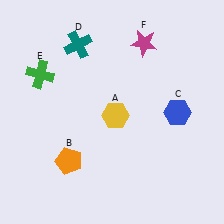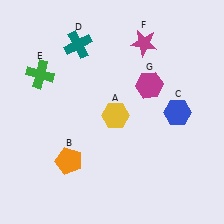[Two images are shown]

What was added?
A magenta hexagon (G) was added in Image 2.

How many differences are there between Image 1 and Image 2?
There is 1 difference between the two images.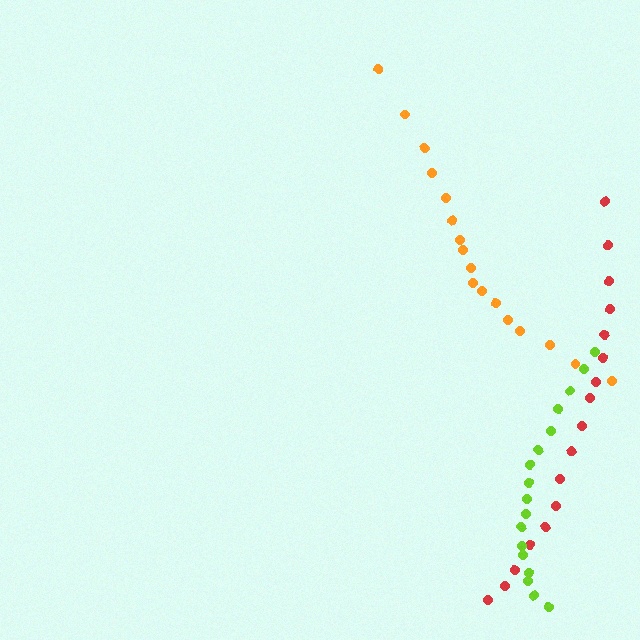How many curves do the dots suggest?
There are 3 distinct paths.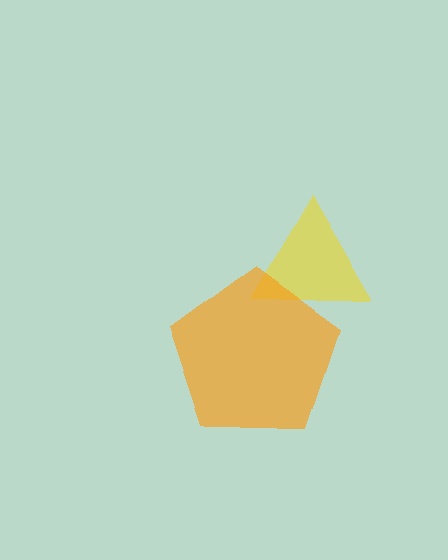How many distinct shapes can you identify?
There are 2 distinct shapes: a yellow triangle, an orange pentagon.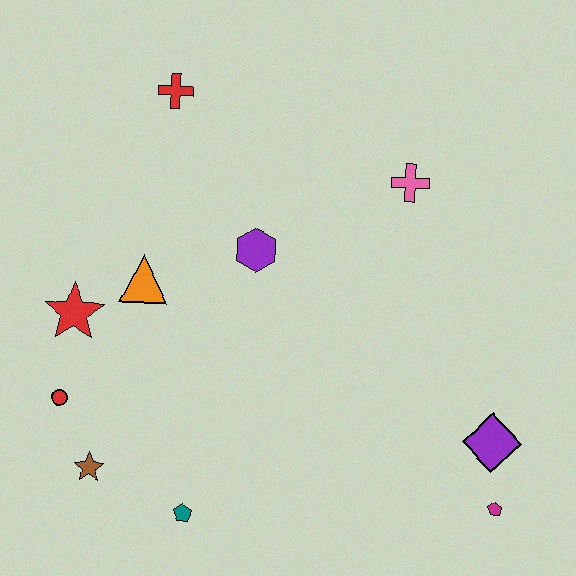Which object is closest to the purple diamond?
The magenta pentagon is closest to the purple diamond.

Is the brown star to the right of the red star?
Yes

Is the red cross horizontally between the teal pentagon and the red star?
Yes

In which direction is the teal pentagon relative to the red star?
The teal pentagon is below the red star.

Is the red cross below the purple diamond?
No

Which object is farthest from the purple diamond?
The red cross is farthest from the purple diamond.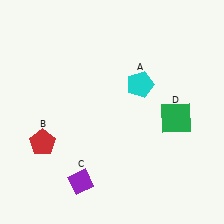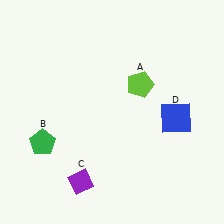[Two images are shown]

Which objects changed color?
A changed from cyan to lime. B changed from red to green. D changed from green to blue.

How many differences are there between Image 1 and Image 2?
There are 3 differences between the two images.